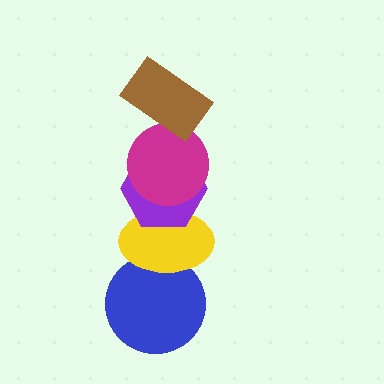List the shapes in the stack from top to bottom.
From top to bottom: the brown rectangle, the magenta circle, the purple hexagon, the yellow ellipse, the blue circle.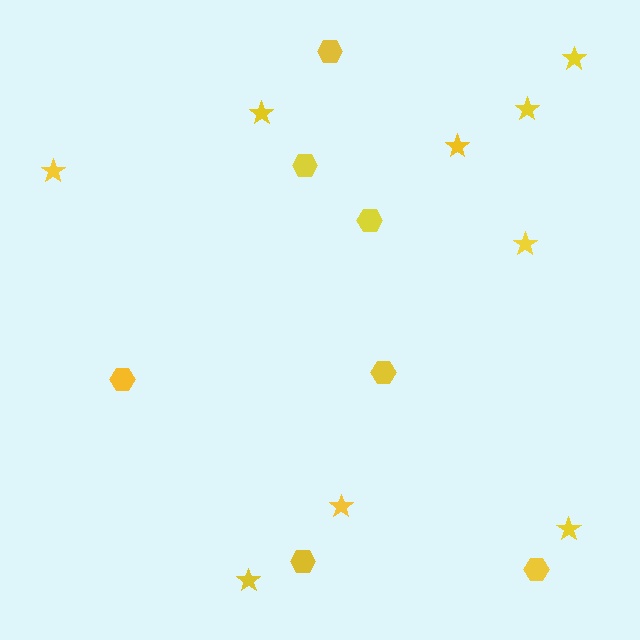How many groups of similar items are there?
There are 2 groups: one group of stars (9) and one group of hexagons (7).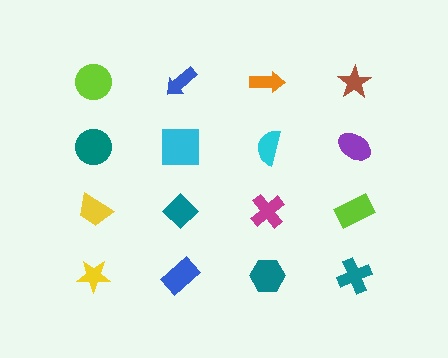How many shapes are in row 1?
4 shapes.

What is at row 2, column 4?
A purple ellipse.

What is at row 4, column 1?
A yellow star.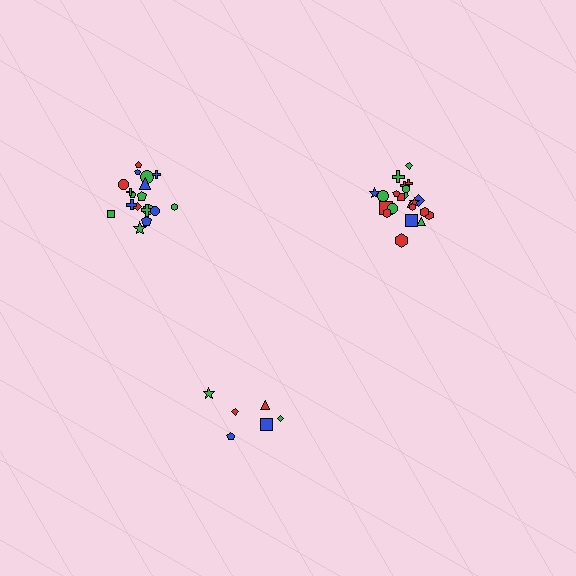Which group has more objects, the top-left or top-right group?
The top-right group.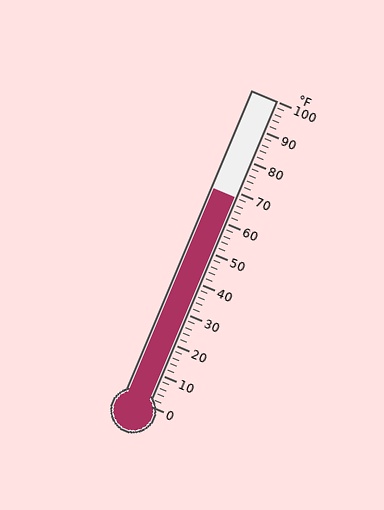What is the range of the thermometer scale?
The thermometer scale ranges from 0°F to 100°F.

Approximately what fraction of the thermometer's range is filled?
The thermometer is filled to approximately 70% of its range.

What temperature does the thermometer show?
The thermometer shows approximately 68°F.